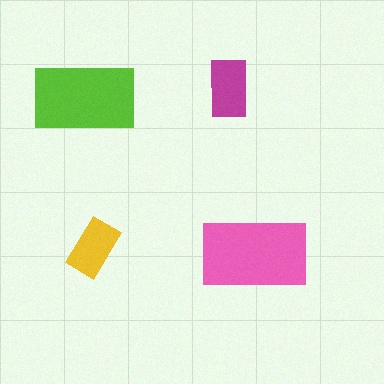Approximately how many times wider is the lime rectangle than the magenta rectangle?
About 1.5 times wider.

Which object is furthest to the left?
The lime rectangle is leftmost.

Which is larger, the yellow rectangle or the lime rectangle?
The lime one.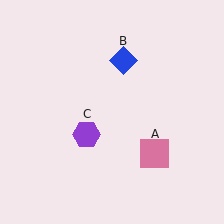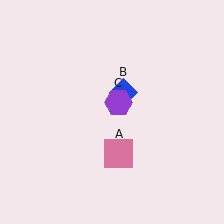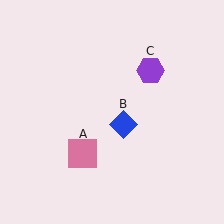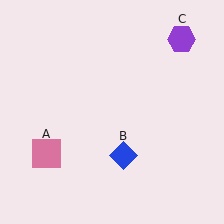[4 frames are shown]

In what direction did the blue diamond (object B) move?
The blue diamond (object B) moved down.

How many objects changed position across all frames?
3 objects changed position: pink square (object A), blue diamond (object B), purple hexagon (object C).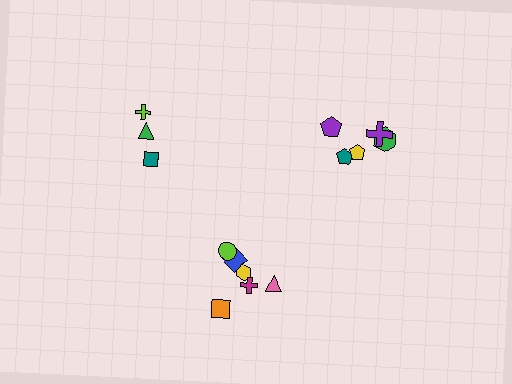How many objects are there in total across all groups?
There are 14 objects.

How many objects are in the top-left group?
There are 3 objects.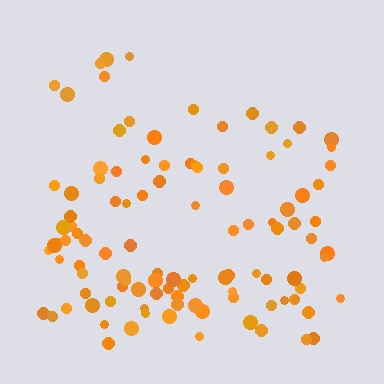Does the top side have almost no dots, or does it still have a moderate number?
Still a moderate number, just noticeably fewer than the bottom.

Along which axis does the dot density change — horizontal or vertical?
Vertical.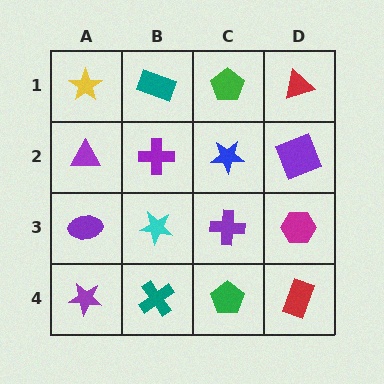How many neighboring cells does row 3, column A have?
3.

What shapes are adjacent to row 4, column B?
A cyan star (row 3, column B), a purple star (row 4, column A), a green pentagon (row 4, column C).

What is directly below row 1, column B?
A purple cross.